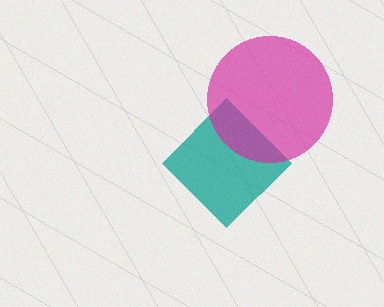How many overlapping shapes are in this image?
There are 2 overlapping shapes in the image.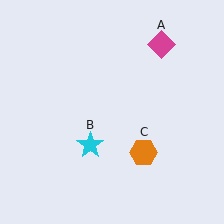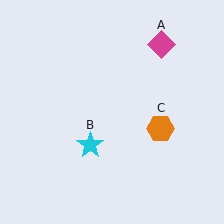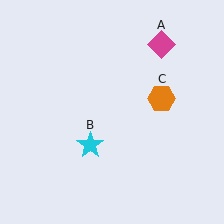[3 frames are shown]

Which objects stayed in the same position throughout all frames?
Magenta diamond (object A) and cyan star (object B) remained stationary.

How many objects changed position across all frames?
1 object changed position: orange hexagon (object C).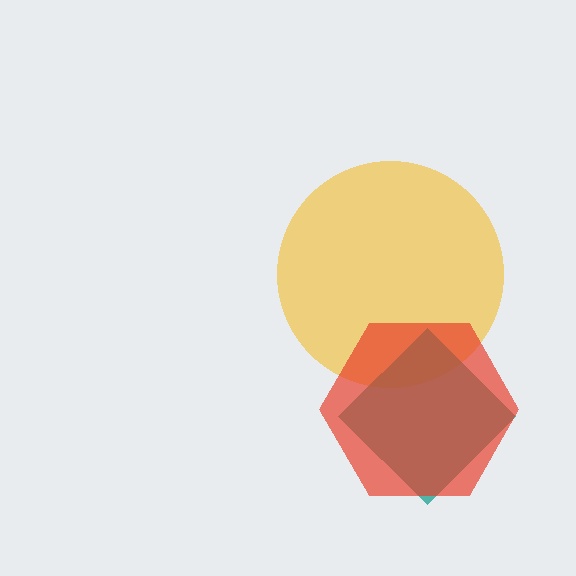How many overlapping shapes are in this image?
There are 3 overlapping shapes in the image.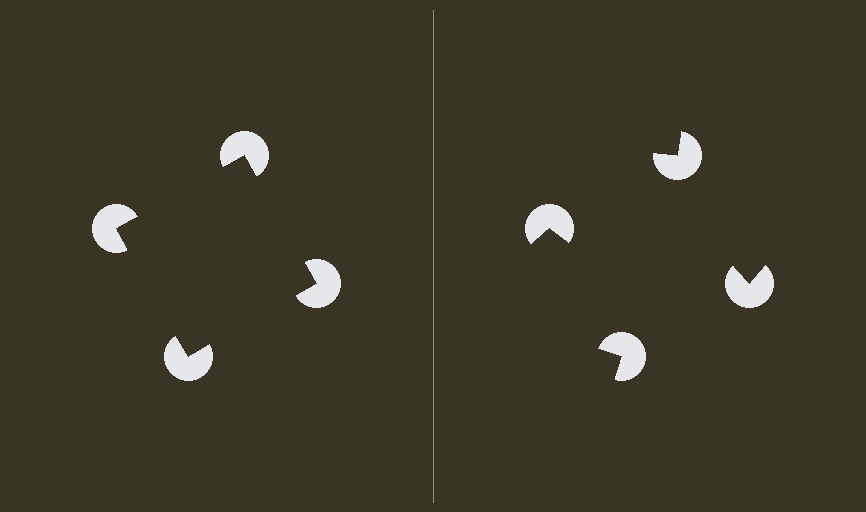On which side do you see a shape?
An illusory square appears on the left side. On the right side the wedge cuts are rotated, so no coherent shape forms.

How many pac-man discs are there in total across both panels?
8 — 4 on each side.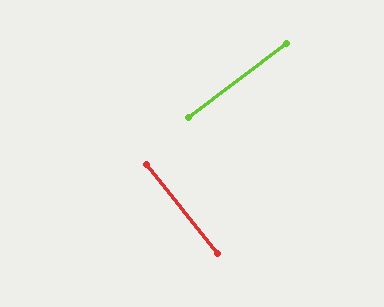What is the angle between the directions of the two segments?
Approximately 88 degrees.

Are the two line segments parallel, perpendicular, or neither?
Perpendicular — they meet at approximately 88°.